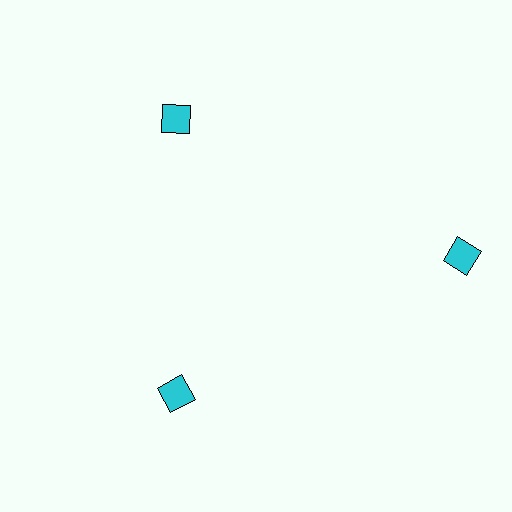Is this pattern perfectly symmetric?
No. The 3 cyan diamonds are arranged in a ring, but one element near the 3 o'clock position is pushed outward from the center, breaking the 3-fold rotational symmetry.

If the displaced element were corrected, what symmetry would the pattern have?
It would have 3-fold rotational symmetry — the pattern would map onto itself every 120 degrees.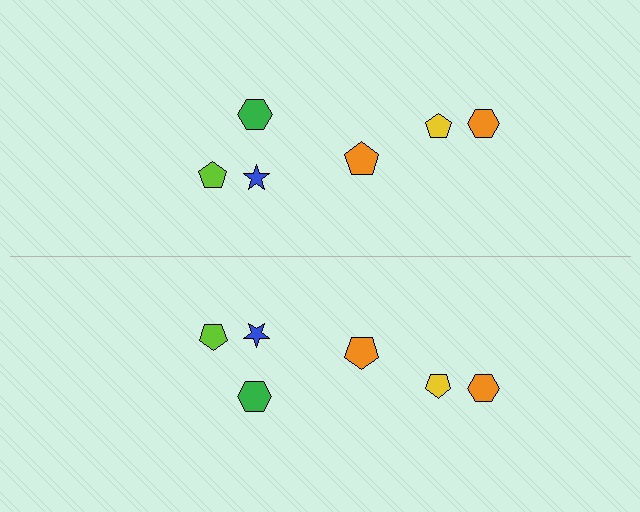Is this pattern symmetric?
Yes, this pattern has bilateral (reflection) symmetry.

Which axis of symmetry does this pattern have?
The pattern has a horizontal axis of symmetry running through the center of the image.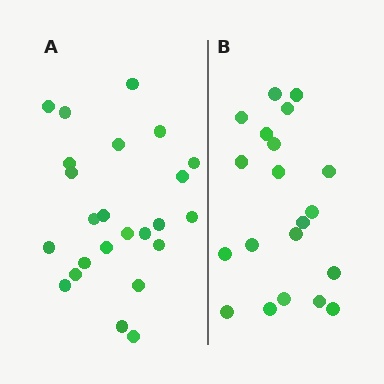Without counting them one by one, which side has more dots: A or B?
Region A (the left region) has more dots.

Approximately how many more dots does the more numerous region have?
Region A has about 4 more dots than region B.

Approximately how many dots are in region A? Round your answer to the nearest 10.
About 20 dots. (The exact count is 24, which rounds to 20.)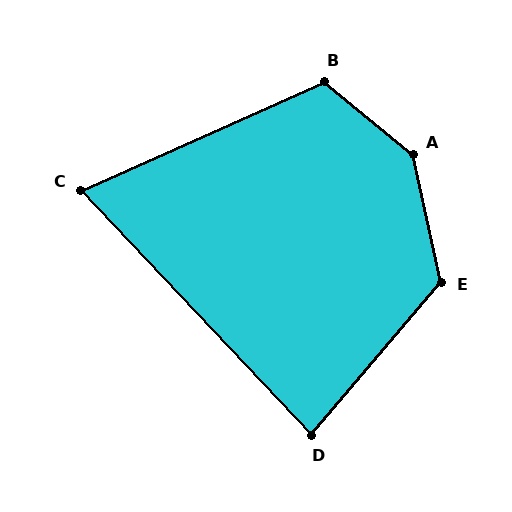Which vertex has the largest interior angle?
A, at approximately 142 degrees.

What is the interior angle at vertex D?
Approximately 84 degrees (acute).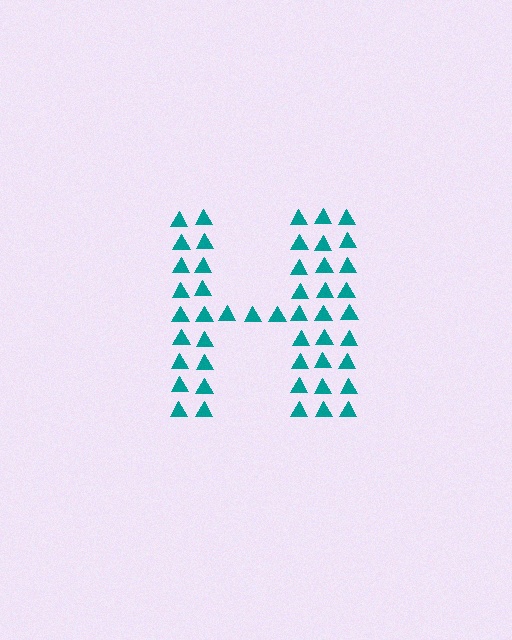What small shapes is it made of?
It is made of small triangles.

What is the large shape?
The large shape is the letter H.